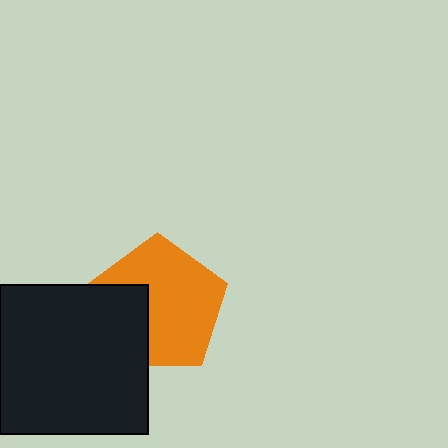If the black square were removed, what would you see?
You would see the complete orange pentagon.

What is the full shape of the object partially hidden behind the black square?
The partially hidden object is an orange pentagon.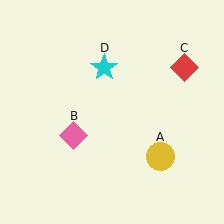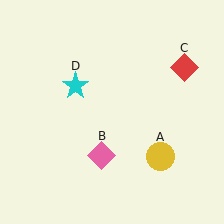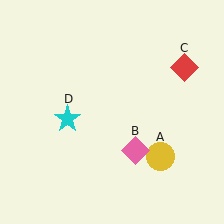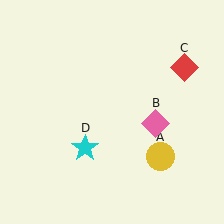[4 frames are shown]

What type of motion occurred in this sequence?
The pink diamond (object B), cyan star (object D) rotated counterclockwise around the center of the scene.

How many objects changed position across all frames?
2 objects changed position: pink diamond (object B), cyan star (object D).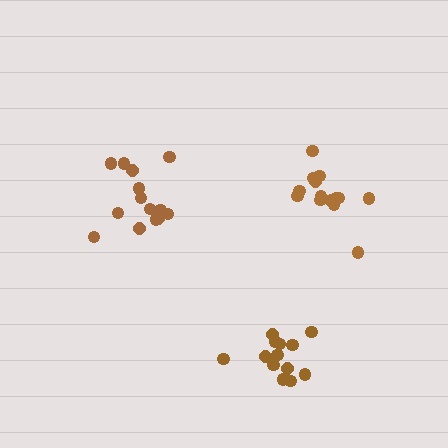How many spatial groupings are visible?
There are 3 spatial groupings.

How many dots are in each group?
Group 1: 13 dots, Group 2: 14 dots, Group 3: 14 dots (41 total).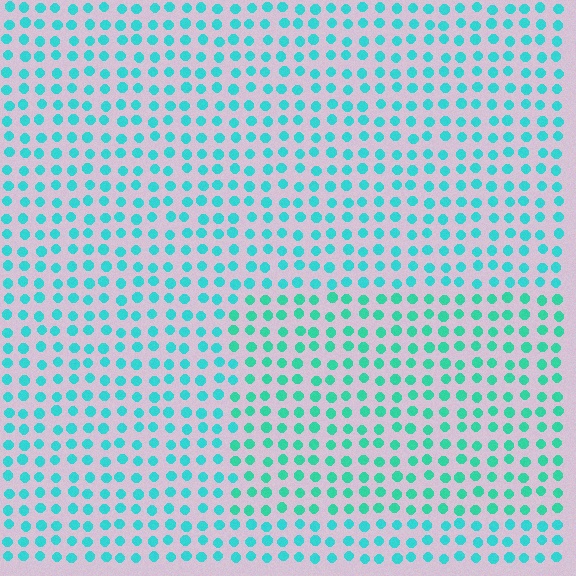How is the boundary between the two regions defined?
The boundary is defined purely by a slight shift in hue (about 18 degrees). Spacing, size, and orientation are identical on both sides.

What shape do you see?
I see a rectangle.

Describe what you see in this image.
The image is filled with small cyan elements in a uniform arrangement. A rectangle-shaped region is visible where the elements are tinted to a slightly different hue, forming a subtle color boundary.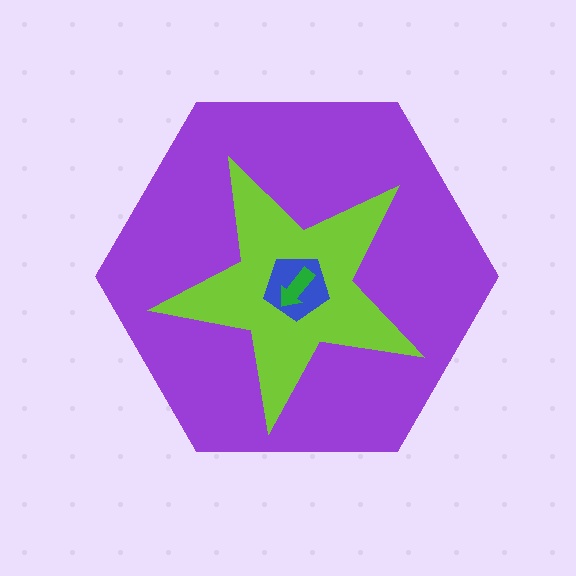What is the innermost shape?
The green arrow.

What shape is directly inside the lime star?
The blue pentagon.